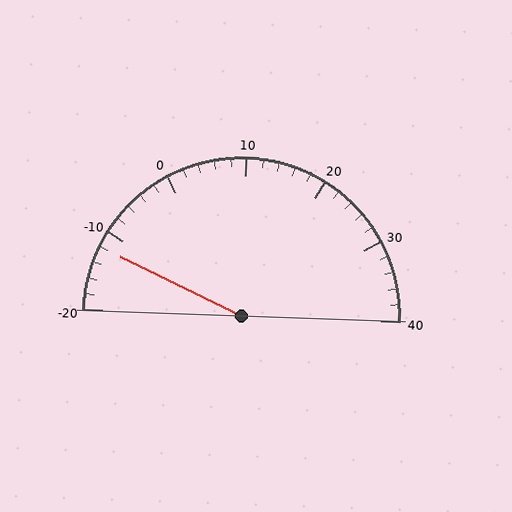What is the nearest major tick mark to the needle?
The nearest major tick mark is -10.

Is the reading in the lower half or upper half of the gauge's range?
The reading is in the lower half of the range (-20 to 40).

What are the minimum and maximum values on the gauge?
The gauge ranges from -20 to 40.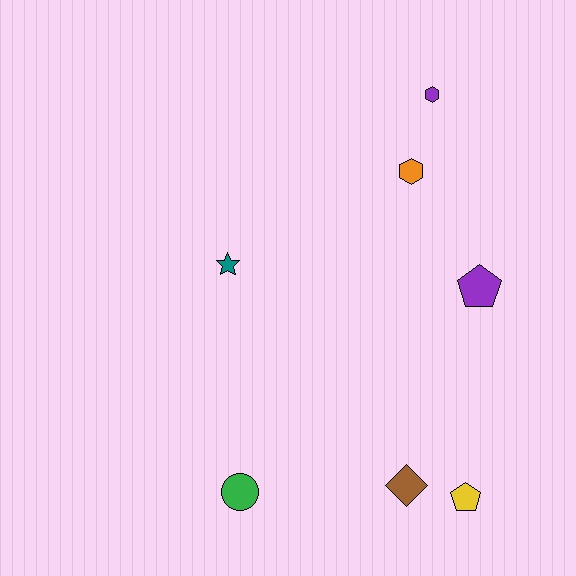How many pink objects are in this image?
There are no pink objects.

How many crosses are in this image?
There are no crosses.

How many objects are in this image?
There are 7 objects.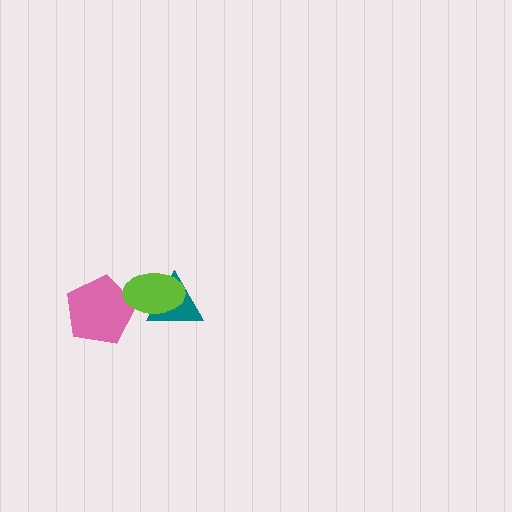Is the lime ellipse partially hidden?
No, no other shape covers it.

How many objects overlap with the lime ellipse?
2 objects overlap with the lime ellipse.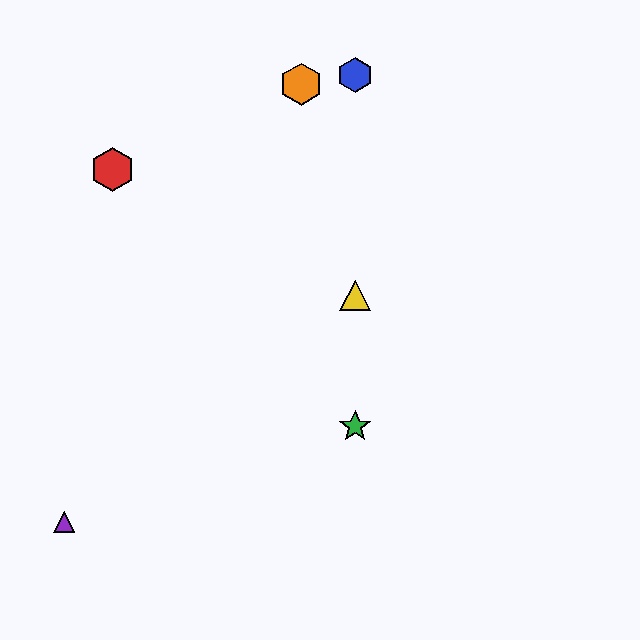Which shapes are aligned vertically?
The blue hexagon, the green star, the yellow triangle are aligned vertically.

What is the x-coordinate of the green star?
The green star is at x≈355.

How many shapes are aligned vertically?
3 shapes (the blue hexagon, the green star, the yellow triangle) are aligned vertically.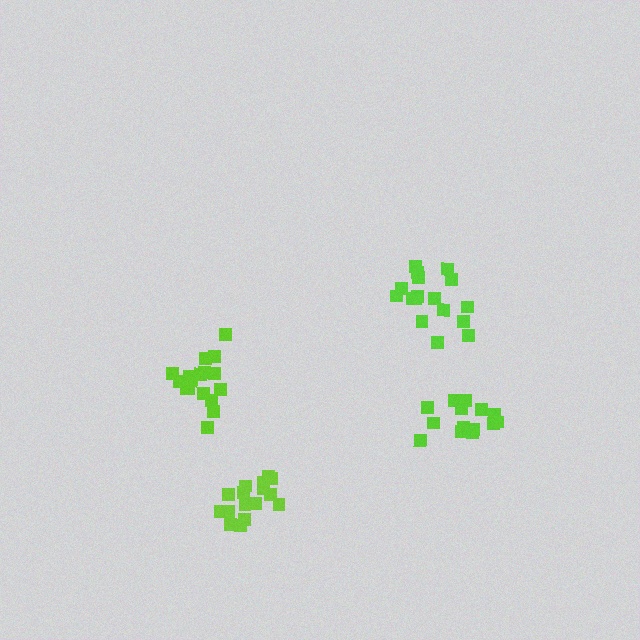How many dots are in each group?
Group 1: 16 dots, Group 2: 14 dots, Group 3: 18 dots, Group 4: 17 dots (65 total).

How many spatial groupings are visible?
There are 4 spatial groupings.